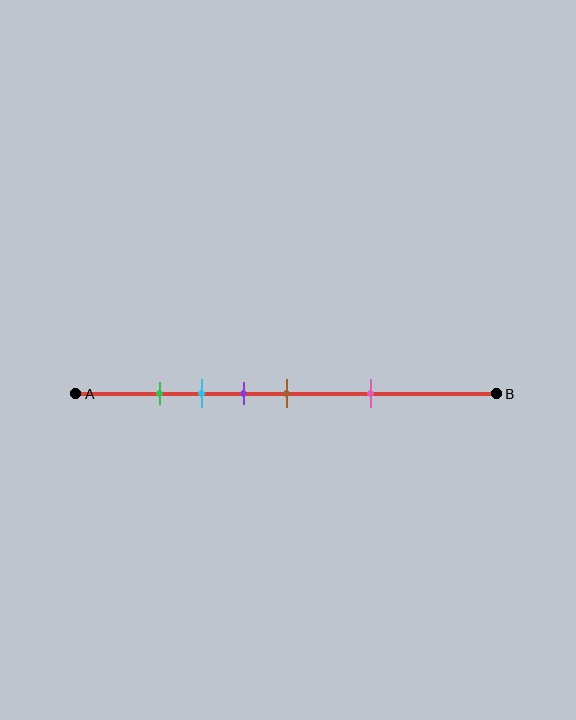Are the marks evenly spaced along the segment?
No, the marks are not evenly spaced.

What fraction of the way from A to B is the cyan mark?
The cyan mark is approximately 30% (0.3) of the way from A to B.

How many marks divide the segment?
There are 5 marks dividing the segment.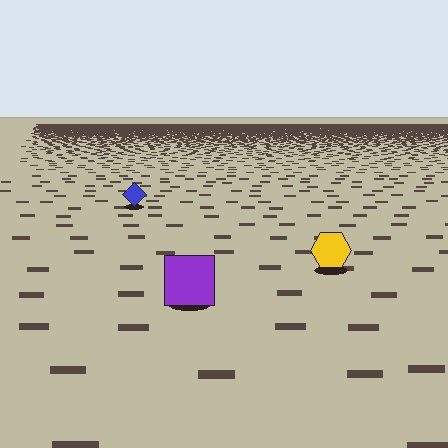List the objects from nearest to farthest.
From nearest to farthest: the purple square, the yellow hexagon, the blue diamond.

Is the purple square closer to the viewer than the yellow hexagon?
Yes. The purple square is closer — you can tell from the texture gradient: the ground texture is coarser near it.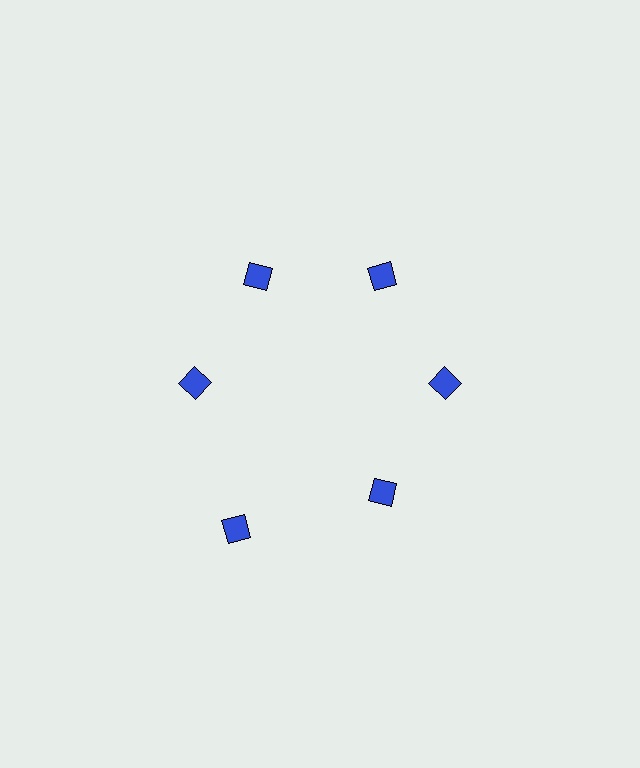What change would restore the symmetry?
The symmetry would be restored by moving it inward, back onto the ring so that all 6 diamonds sit at equal angles and equal distance from the center.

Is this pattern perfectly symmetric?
No. The 6 blue diamonds are arranged in a ring, but one element near the 7 o'clock position is pushed outward from the center, breaking the 6-fold rotational symmetry.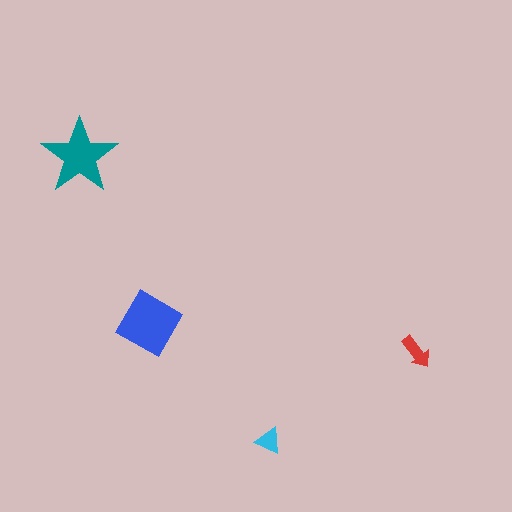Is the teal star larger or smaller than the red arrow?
Larger.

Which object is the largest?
The blue square.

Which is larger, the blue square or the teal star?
The blue square.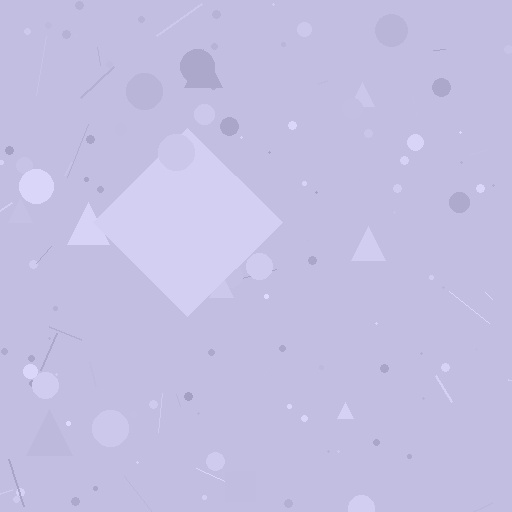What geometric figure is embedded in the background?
A diamond is embedded in the background.